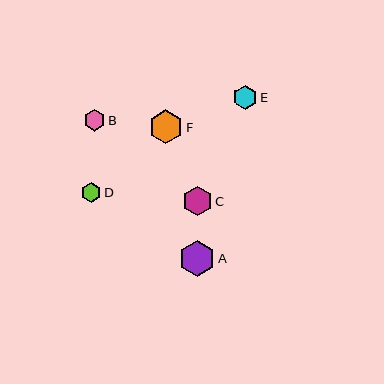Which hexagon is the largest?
Hexagon A is the largest with a size of approximately 37 pixels.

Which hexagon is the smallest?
Hexagon D is the smallest with a size of approximately 20 pixels.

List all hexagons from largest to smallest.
From largest to smallest: A, F, C, E, B, D.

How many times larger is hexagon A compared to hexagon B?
Hexagon A is approximately 1.7 times the size of hexagon B.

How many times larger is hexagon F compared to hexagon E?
Hexagon F is approximately 1.4 times the size of hexagon E.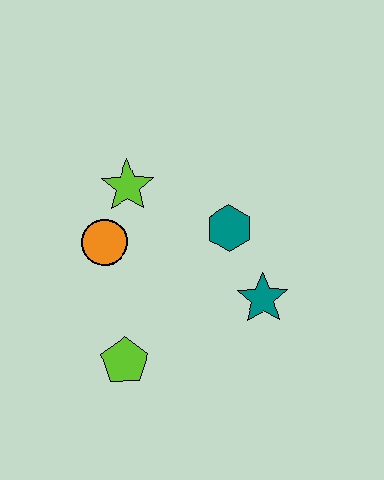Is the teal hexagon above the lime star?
No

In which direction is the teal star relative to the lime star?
The teal star is to the right of the lime star.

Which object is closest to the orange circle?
The lime star is closest to the orange circle.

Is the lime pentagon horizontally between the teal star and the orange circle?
Yes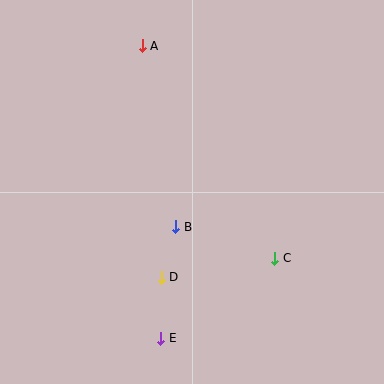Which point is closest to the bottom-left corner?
Point E is closest to the bottom-left corner.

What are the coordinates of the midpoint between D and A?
The midpoint between D and A is at (152, 161).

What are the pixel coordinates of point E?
Point E is at (161, 338).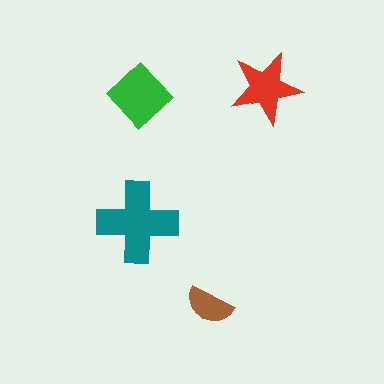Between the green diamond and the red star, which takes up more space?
The green diamond.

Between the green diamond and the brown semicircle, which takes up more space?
The green diamond.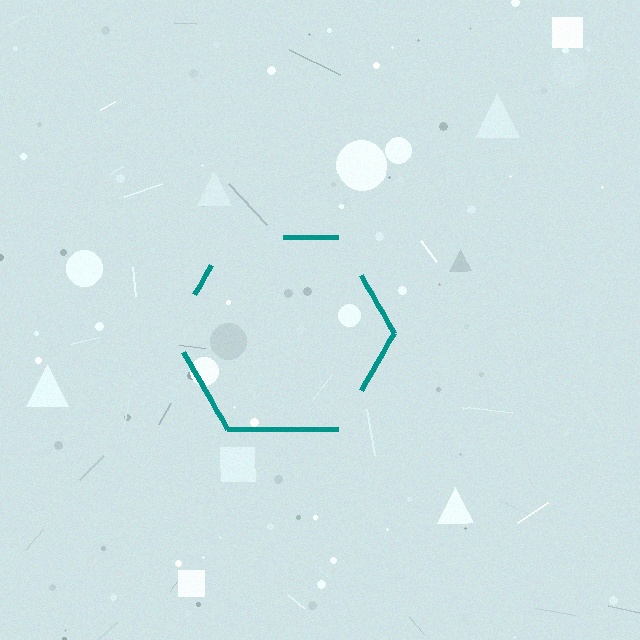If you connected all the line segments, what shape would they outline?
They would outline a hexagon.